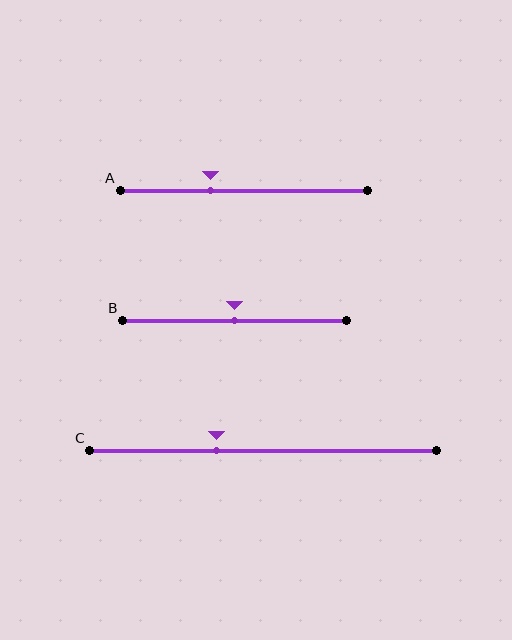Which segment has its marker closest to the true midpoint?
Segment B has its marker closest to the true midpoint.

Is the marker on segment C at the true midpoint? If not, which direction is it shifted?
No, the marker on segment C is shifted to the left by about 13% of the segment length.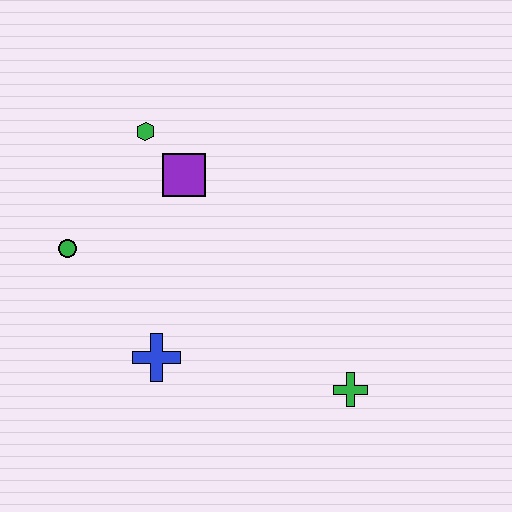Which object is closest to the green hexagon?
The purple square is closest to the green hexagon.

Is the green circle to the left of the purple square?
Yes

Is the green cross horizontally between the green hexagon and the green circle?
No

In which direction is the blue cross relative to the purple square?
The blue cross is below the purple square.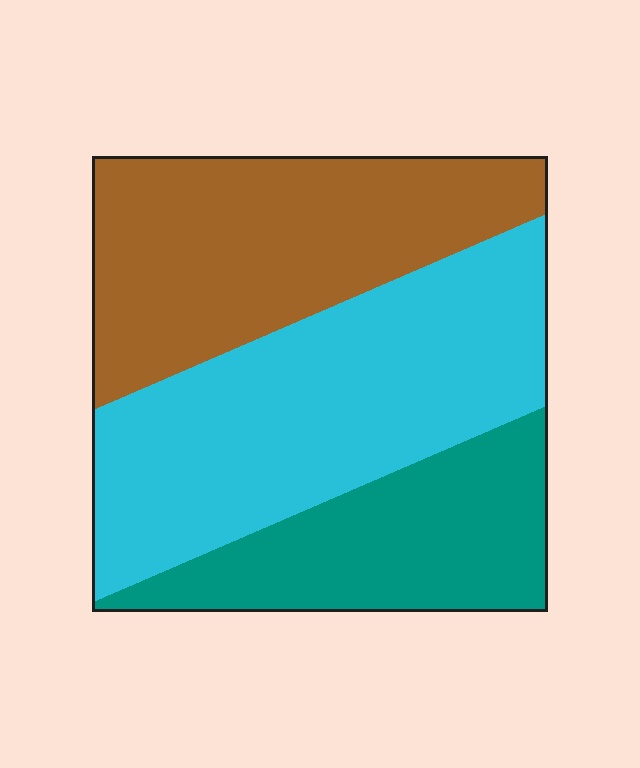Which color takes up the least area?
Teal, at roughly 25%.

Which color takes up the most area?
Cyan, at roughly 40%.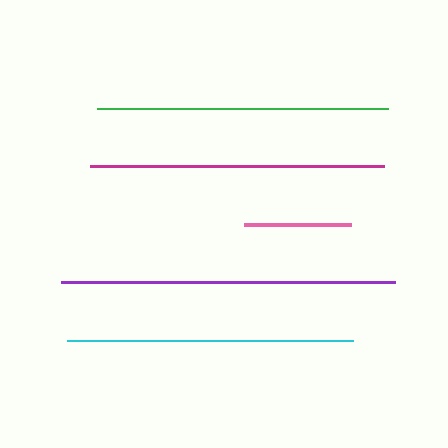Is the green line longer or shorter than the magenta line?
The magenta line is longer than the green line.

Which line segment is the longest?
The purple line is the longest at approximately 334 pixels.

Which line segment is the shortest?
The pink line is the shortest at approximately 108 pixels.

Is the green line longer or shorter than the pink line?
The green line is longer than the pink line.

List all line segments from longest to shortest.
From longest to shortest: purple, magenta, green, cyan, pink.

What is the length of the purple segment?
The purple segment is approximately 334 pixels long.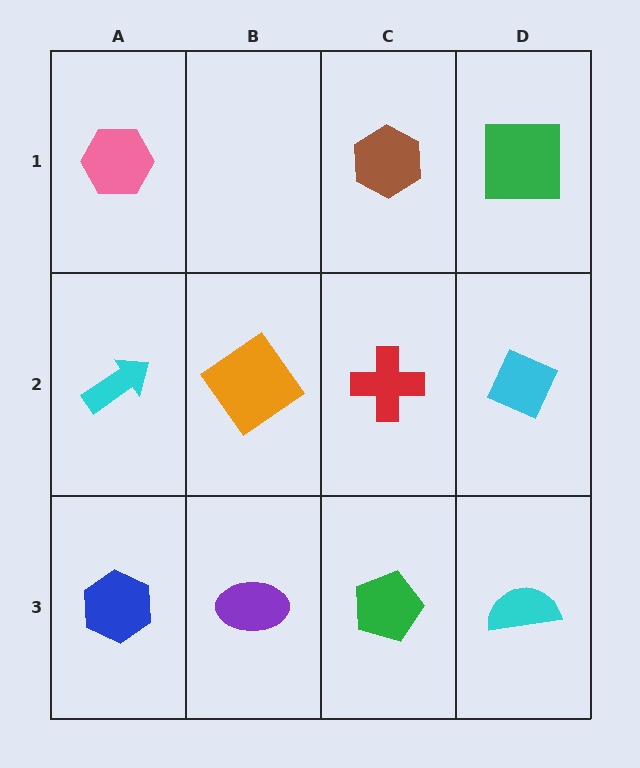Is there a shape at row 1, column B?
No, that cell is empty.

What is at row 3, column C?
A green pentagon.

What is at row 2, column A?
A cyan arrow.